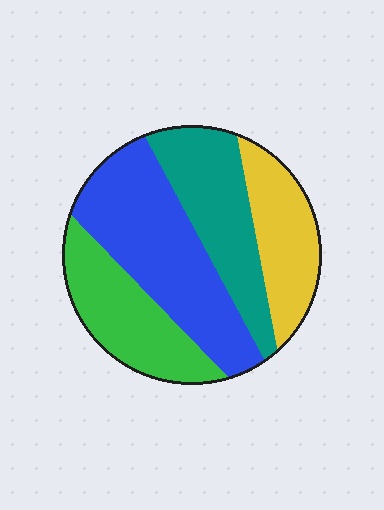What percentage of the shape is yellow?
Yellow covers about 20% of the shape.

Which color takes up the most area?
Blue, at roughly 35%.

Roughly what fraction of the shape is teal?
Teal takes up less than a quarter of the shape.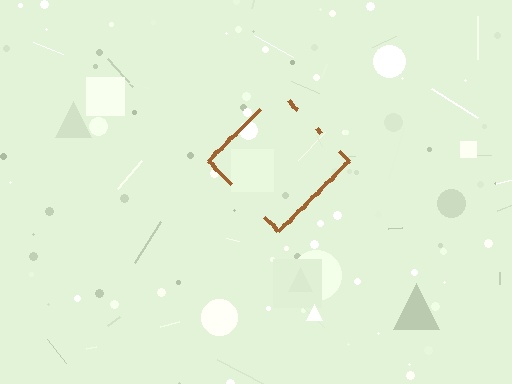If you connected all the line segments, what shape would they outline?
They would outline a diamond.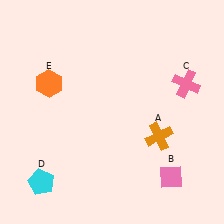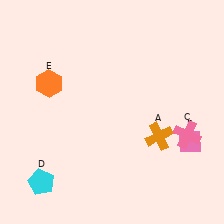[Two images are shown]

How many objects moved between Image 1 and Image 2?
2 objects moved between the two images.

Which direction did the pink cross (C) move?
The pink cross (C) moved down.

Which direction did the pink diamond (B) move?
The pink diamond (B) moved up.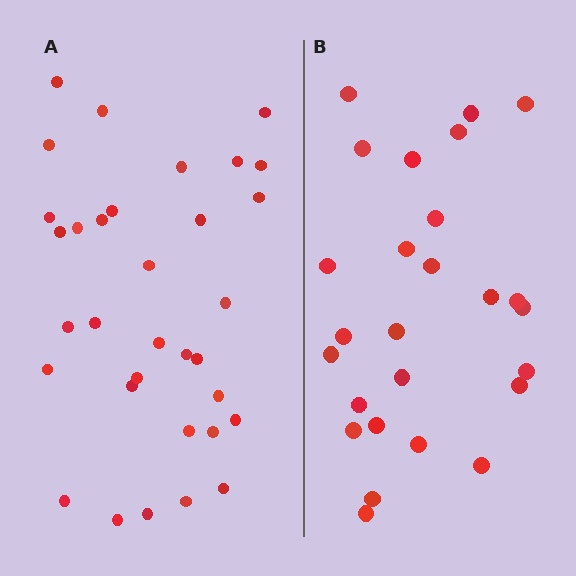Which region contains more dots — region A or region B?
Region A (the left region) has more dots.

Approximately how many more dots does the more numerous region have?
Region A has roughly 8 or so more dots than region B.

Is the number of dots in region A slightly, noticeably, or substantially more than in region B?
Region A has noticeably more, but not dramatically so. The ratio is roughly 1.3 to 1.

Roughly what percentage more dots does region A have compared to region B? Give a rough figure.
About 25% more.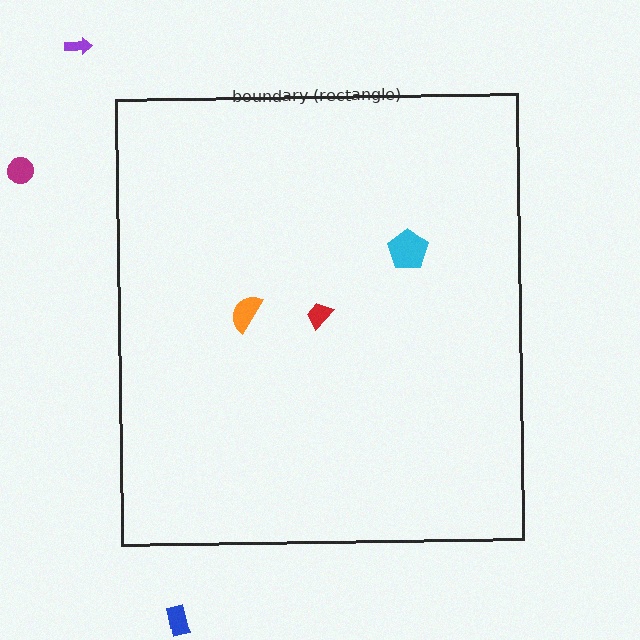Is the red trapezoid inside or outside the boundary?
Inside.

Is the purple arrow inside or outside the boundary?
Outside.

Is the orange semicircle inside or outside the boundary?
Inside.